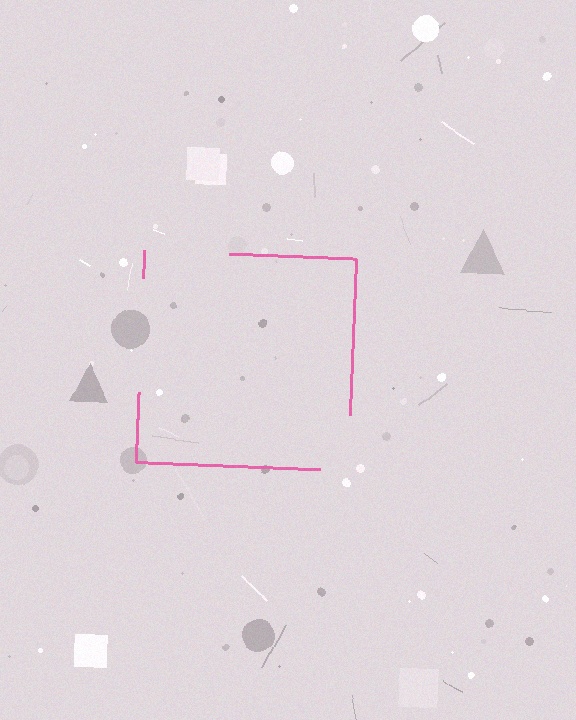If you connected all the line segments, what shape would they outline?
They would outline a square.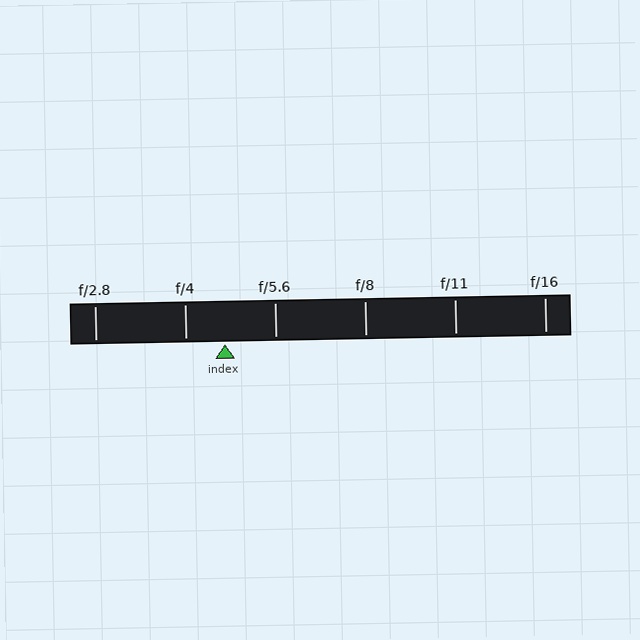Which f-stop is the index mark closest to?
The index mark is closest to f/4.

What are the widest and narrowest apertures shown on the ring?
The widest aperture shown is f/2.8 and the narrowest is f/16.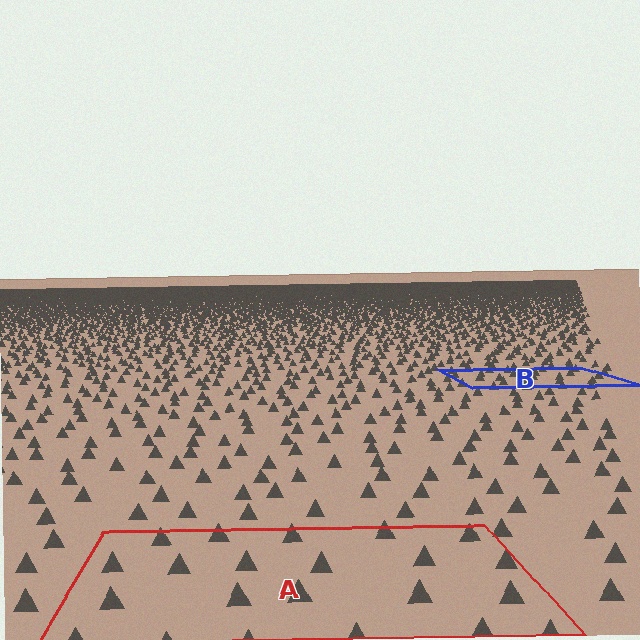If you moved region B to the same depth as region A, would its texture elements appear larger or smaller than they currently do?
They would appear larger. At a closer depth, the same texture elements are projected at a bigger on-screen size.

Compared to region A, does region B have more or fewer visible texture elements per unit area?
Region B has more texture elements per unit area — they are packed more densely because it is farther away.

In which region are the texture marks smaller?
The texture marks are smaller in region B, because it is farther away.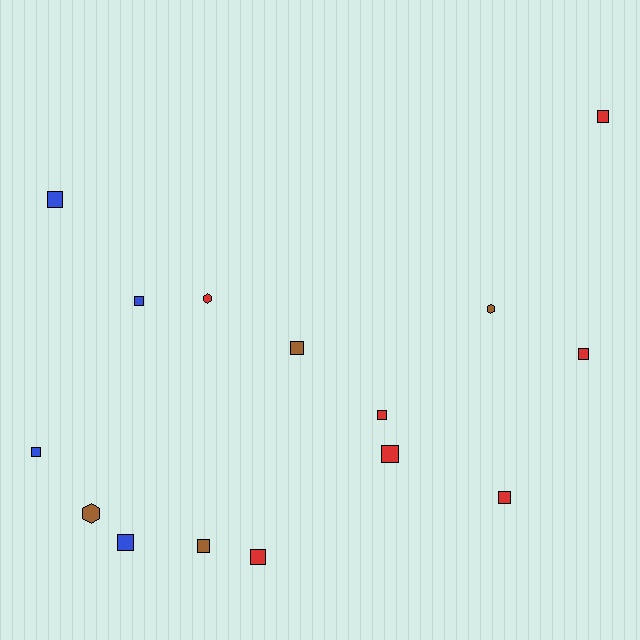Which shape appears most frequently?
Square, with 12 objects.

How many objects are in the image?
There are 15 objects.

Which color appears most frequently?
Red, with 7 objects.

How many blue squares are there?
There are 4 blue squares.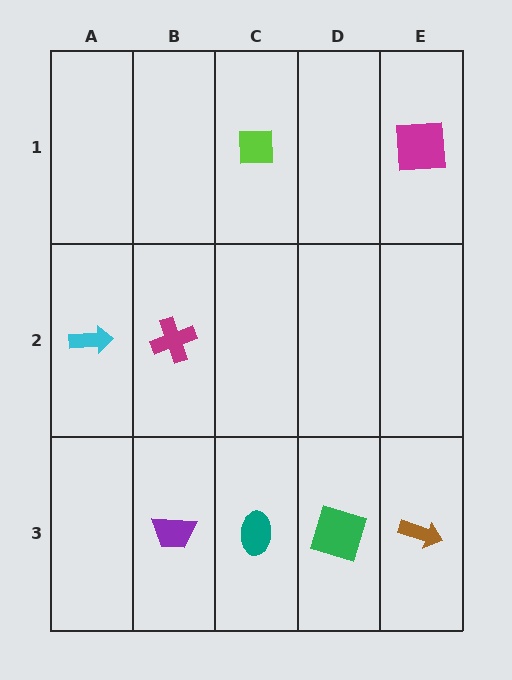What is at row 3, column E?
A brown arrow.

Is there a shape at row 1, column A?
No, that cell is empty.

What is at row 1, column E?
A magenta square.